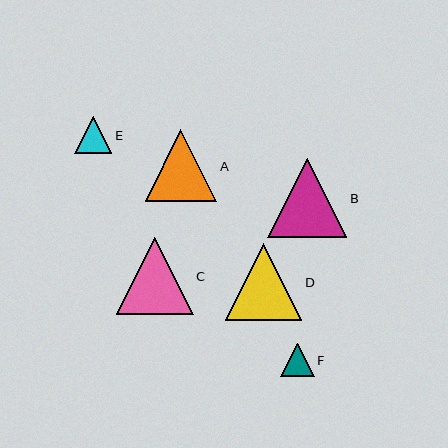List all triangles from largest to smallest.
From largest to smallest: B, C, D, A, E, F.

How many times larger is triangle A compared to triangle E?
Triangle A is approximately 1.9 times the size of triangle E.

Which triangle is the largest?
Triangle B is the largest with a size of approximately 79 pixels.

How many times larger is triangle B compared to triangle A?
Triangle B is approximately 1.1 times the size of triangle A.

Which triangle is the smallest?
Triangle F is the smallest with a size of approximately 33 pixels.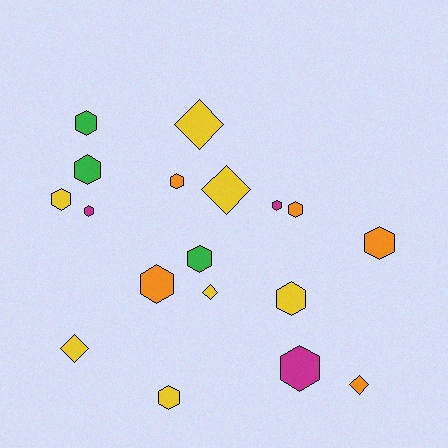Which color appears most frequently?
Yellow, with 7 objects.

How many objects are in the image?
There are 18 objects.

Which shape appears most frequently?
Hexagon, with 13 objects.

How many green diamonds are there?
There are no green diamonds.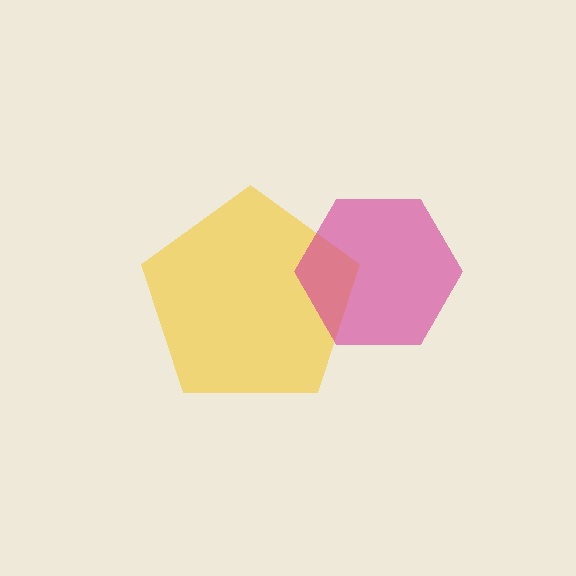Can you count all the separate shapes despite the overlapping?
Yes, there are 2 separate shapes.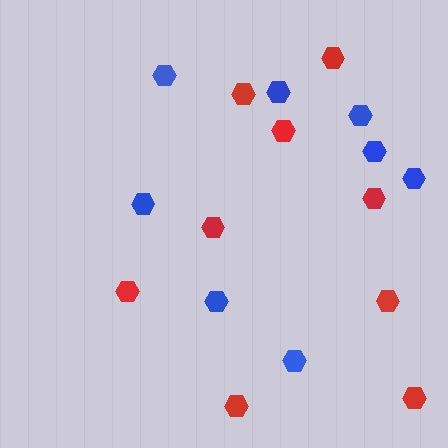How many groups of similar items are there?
There are 2 groups: one group of blue hexagons (8) and one group of red hexagons (9).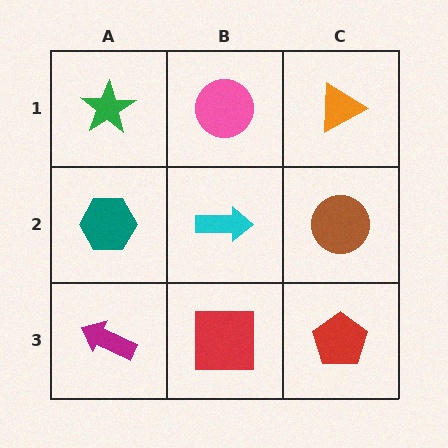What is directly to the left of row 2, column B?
A teal hexagon.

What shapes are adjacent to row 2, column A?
A green star (row 1, column A), a magenta arrow (row 3, column A), a cyan arrow (row 2, column B).